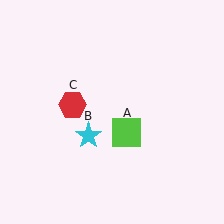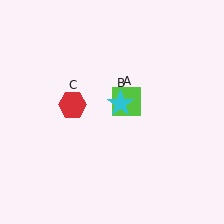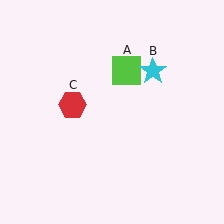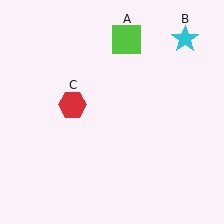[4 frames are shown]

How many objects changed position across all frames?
2 objects changed position: lime square (object A), cyan star (object B).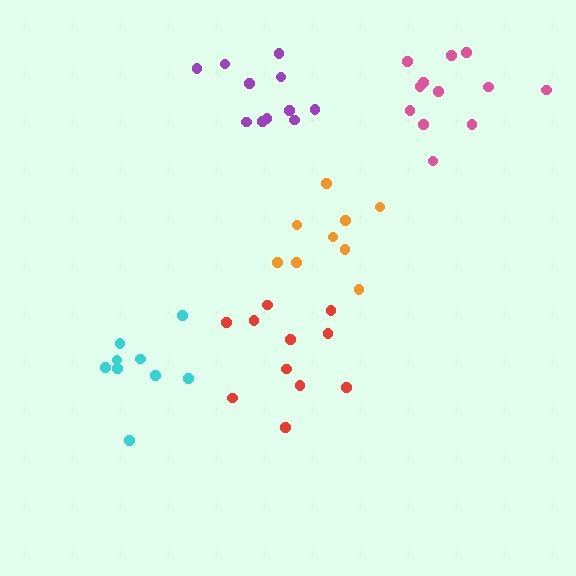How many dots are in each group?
Group 1: 9 dots, Group 2: 12 dots, Group 3: 11 dots, Group 4: 9 dots, Group 5: 11 dots (52 total).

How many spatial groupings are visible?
There are 5 spatial groupings.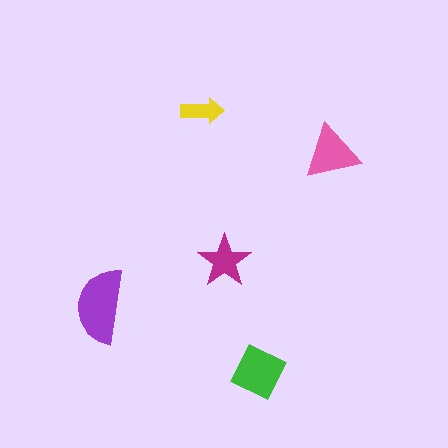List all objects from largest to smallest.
The purple semicircle, the green diamond, the pink triangle, the magenta star, the yellow arrow.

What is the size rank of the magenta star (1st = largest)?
4th.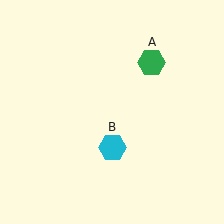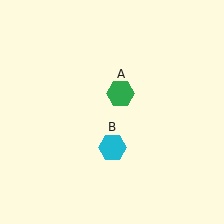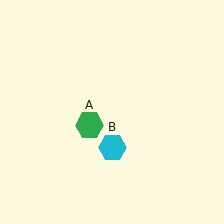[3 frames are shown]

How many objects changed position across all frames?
1 object changed position: green hexagon (object A).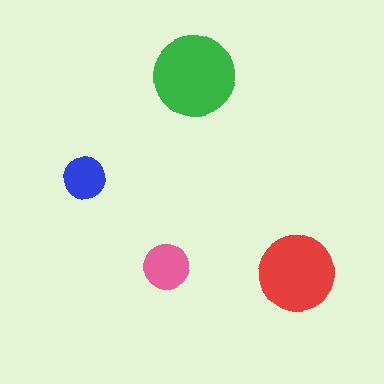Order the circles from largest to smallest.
the green one, the red one, the pink one, the blue one.